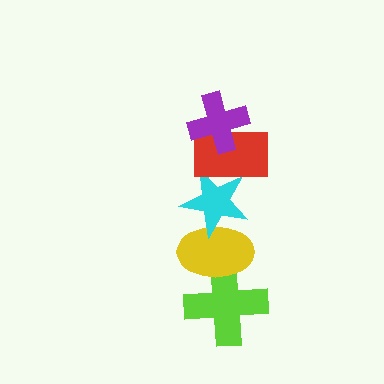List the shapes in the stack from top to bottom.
From top to bottom: the purple cross, the red rectangle, the cyan star, the yellow ellipse, the lime cross.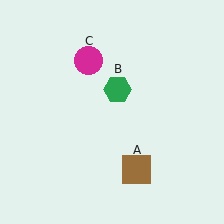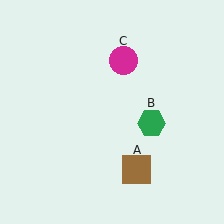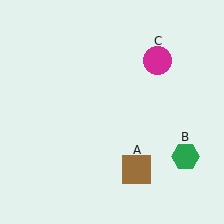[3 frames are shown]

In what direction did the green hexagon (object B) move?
The green hexagon (object B) moved down and to the right.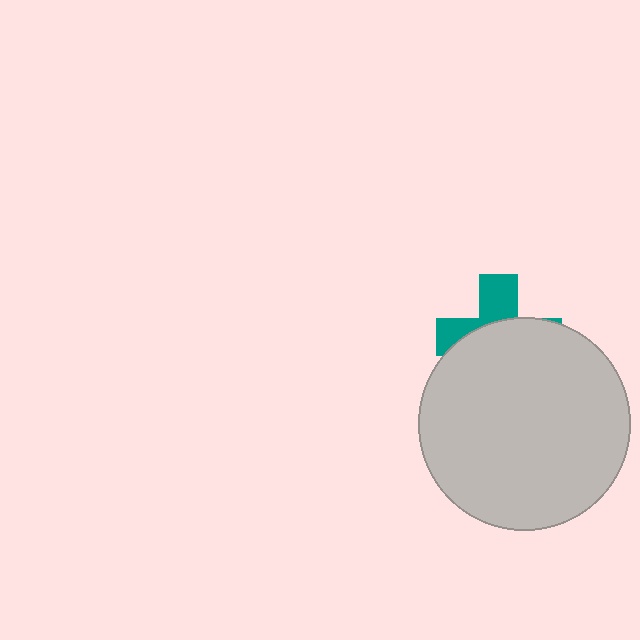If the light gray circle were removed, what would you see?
You would see the complete teal cross.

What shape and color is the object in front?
The object in front is a light gray circle.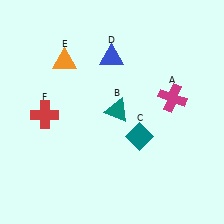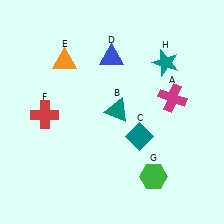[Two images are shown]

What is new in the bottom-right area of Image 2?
A green hexagon (G) was added in the bottom-right area of Image 2.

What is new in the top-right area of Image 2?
A teal star (H) was added in the top-right area of Image 2.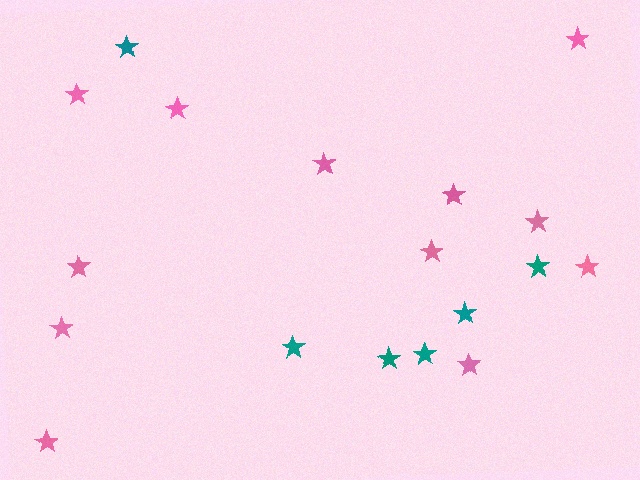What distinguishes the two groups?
There are 2 groups: one group of pink stars (12) and one group of teal stars (6).